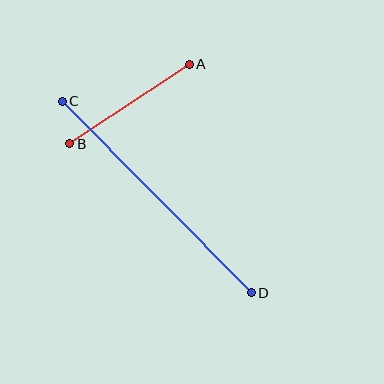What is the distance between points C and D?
The distance is approximately 269 pixels.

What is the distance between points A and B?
The distance is approximately 143 pixels.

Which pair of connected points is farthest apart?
Points C and D are farthest apart.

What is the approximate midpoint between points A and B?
The midpoint is at approximately (130, 104) pixels.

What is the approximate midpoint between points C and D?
The midpoint is at approximately (157, 197) pixels.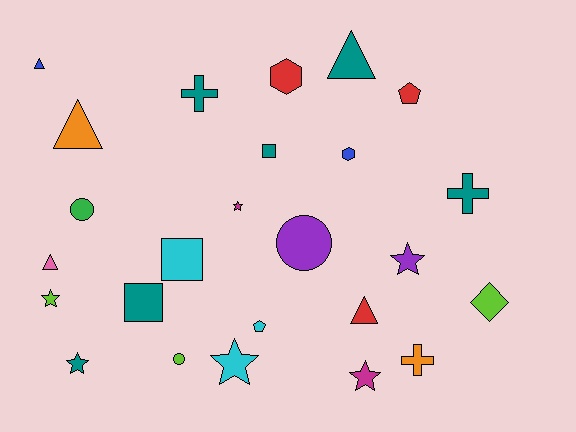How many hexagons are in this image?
There are 2 hexagons.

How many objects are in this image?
There are 25 objects.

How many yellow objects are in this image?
There are no yellow objects.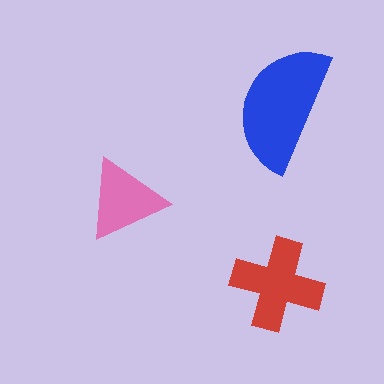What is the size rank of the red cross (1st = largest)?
2nd.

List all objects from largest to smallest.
The blue semicircle, the red cross, the pink triangle.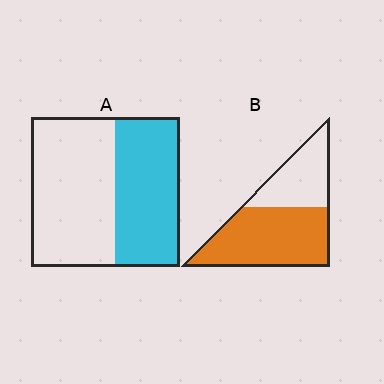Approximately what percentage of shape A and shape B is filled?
A is approximately 45% and B is approximately 65%.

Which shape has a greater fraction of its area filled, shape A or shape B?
Shape B.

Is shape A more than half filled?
No.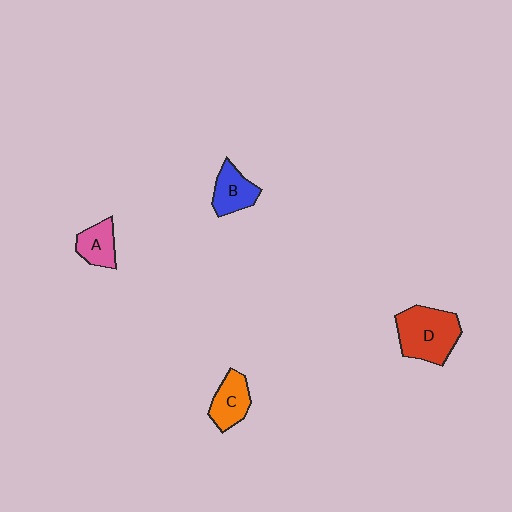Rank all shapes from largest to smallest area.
From largest to smallest: D (red), C (orange), B (blue), A (pink).